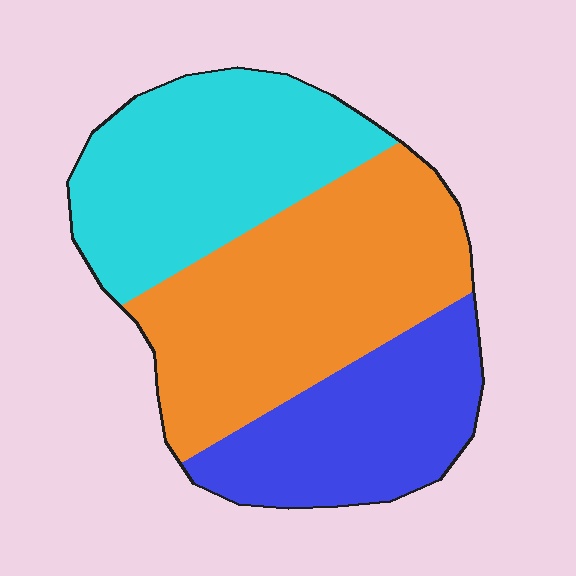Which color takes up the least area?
Blue, at roughly 25%.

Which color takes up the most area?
Orange, at roughly 40%.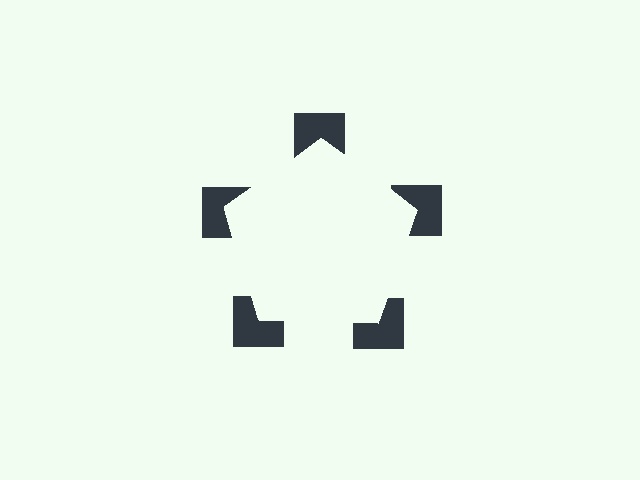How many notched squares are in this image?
There are 5 — one at each vertex of the illusory pentagon.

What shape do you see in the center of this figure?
An illusory pentagon — its edges are inferred from the aligned wedge cuts in the notched squares, not physically drawn.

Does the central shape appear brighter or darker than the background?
It typically appears slightly brighter than the background, even though no actual brightness change is drawn.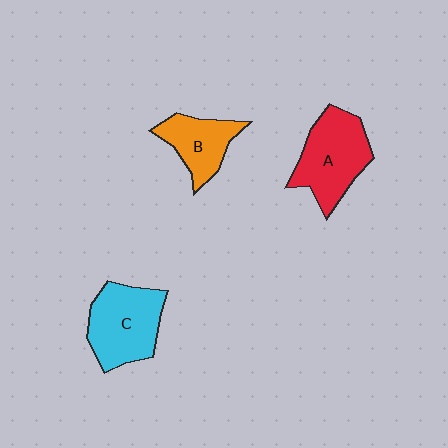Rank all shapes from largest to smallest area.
From largest to smallest: A (red), C (cyan), B (orange).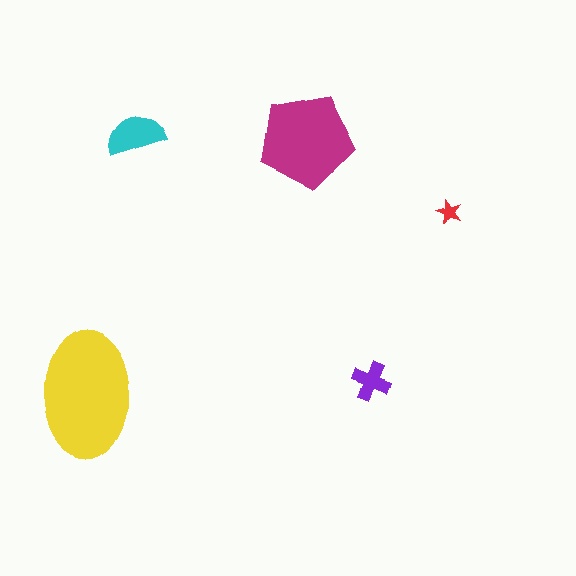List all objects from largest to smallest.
The yellow ellipse, the magenta pentagon, the cyan semicircle, the purple cross, the red star.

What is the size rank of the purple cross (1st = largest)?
4th.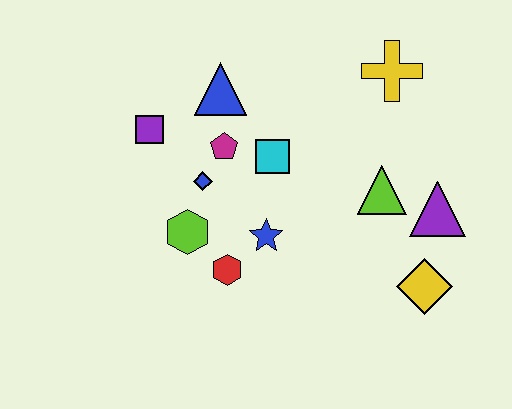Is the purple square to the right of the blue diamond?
No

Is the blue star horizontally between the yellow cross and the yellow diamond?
No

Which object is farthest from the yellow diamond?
The purple square is farthest from the yellow diamond.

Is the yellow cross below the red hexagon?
No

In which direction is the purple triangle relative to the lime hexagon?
The purple triangle is to the right of the lime hexagon.